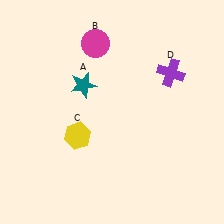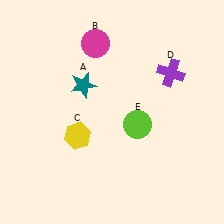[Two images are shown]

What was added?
A lime circle (E) was added in Image 2.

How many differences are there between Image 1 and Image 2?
There is 1 difference between the two images.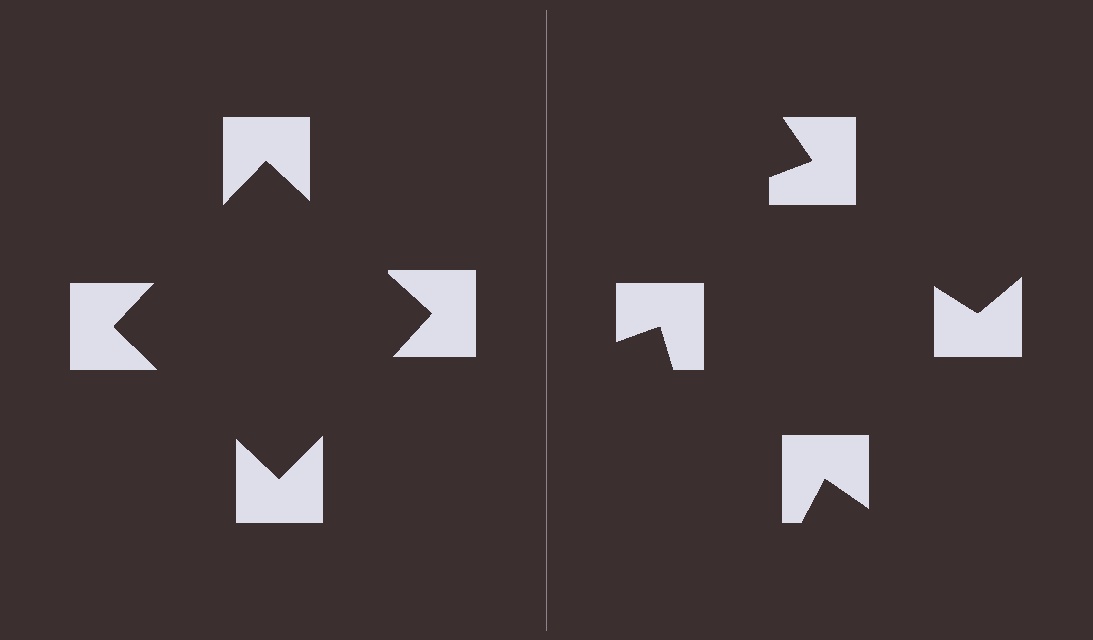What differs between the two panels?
The notched squares are positioned identically on both sides; only the wedge orientations differ. On the left they align to a square; on the right they are misaligned.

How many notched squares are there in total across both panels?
8 — 4 on each side.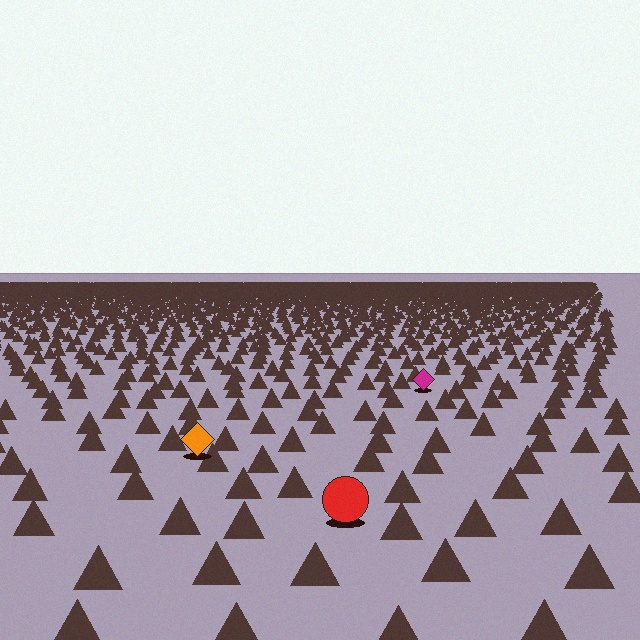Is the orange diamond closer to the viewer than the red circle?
No. The red circle is closer — you can tell from the texture gradient: the ground texture is coarser near it.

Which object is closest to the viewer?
The red circle is closest. The texture marks near it are larger and more spread out.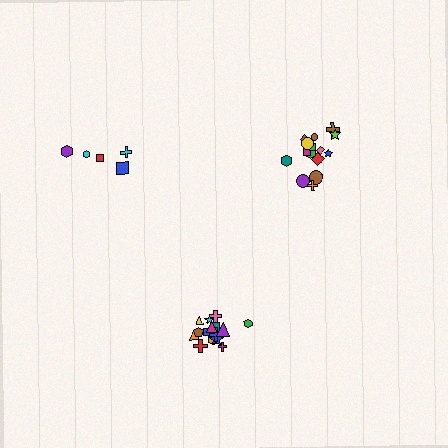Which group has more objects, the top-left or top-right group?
The top-right group.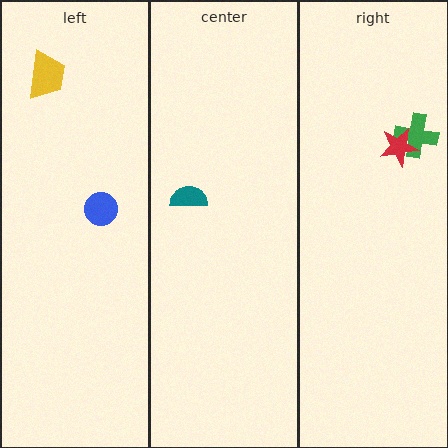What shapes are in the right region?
The green cross, the red star.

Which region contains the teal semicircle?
The center region.